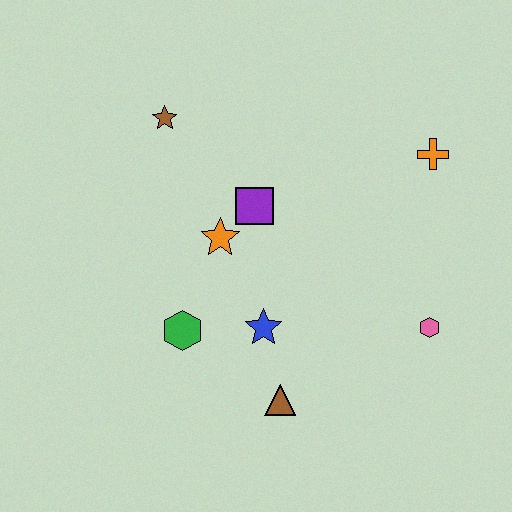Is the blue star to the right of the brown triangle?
No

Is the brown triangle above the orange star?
No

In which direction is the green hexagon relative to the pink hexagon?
The green hexagon is to the left of the pink hexagon.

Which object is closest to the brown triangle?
The blue star is closest to the brown triangle.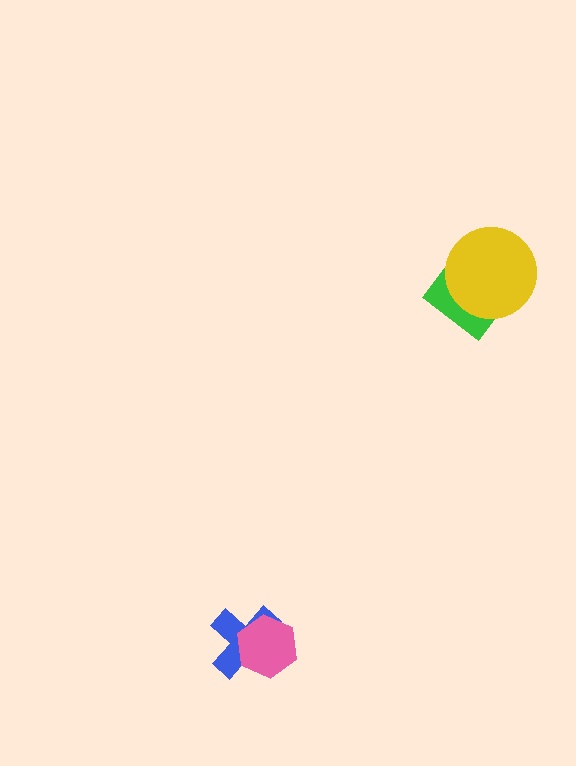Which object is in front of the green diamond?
The yellow circle is in front of the green diamond.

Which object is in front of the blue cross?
The pink hexagon is in front of the blue cross.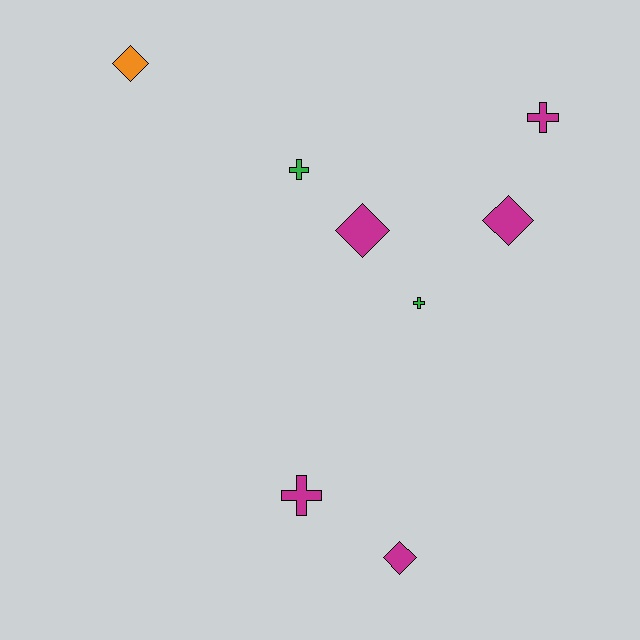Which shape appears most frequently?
Diamond, with 4 objects.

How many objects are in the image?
There are 8 objects.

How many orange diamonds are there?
There is 1 orange diamond.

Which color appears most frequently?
Magenta, with 5 objects.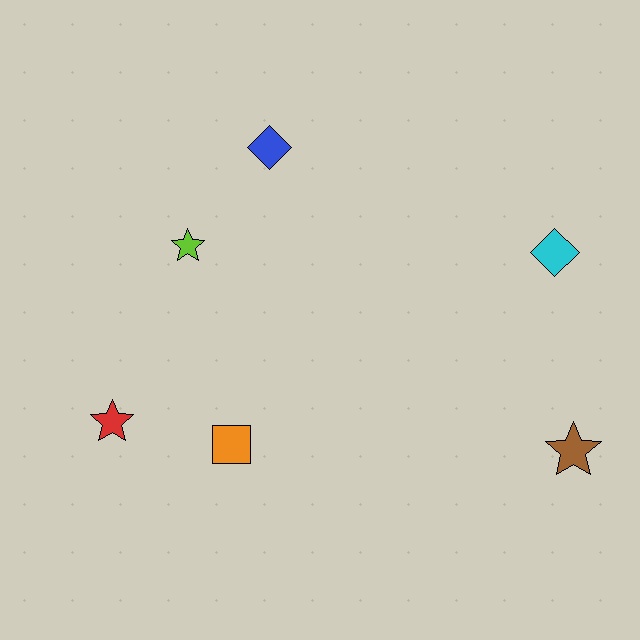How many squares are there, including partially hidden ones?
There is 1 square.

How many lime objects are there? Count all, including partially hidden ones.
There is 1 lime object.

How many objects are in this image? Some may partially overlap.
There are 6 objects.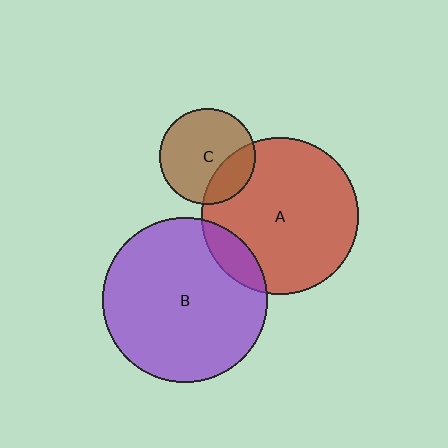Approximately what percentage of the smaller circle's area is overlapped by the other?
Approximately 25%.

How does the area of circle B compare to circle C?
Approximately 3.0 times.